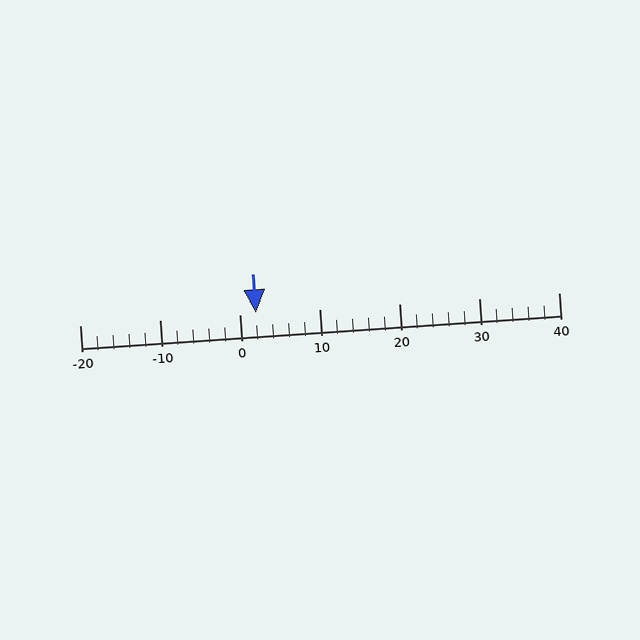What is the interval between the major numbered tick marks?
The major tick marks are spaced 10 units apart.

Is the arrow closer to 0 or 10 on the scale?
The arrow is closer to 0.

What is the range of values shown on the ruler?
The ruler shows values from -20 to 40.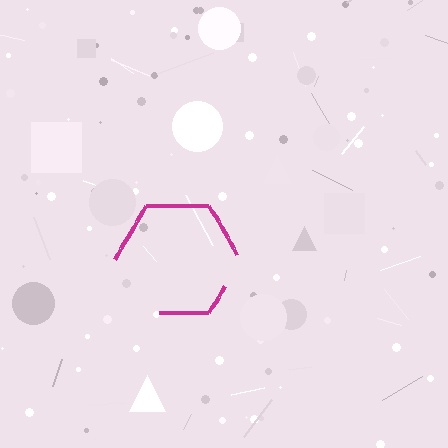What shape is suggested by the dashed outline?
The dashed outline suggests a hexagon.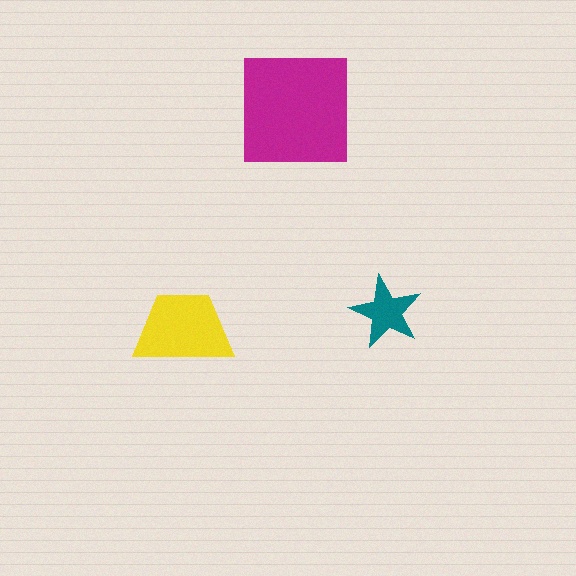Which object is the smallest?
The teal star.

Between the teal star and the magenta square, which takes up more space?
The magenta square.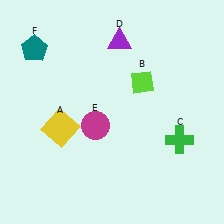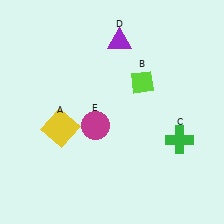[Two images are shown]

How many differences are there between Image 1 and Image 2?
There is 1 difference between the two images.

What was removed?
The teal pentagon (F) was removed in Image 2.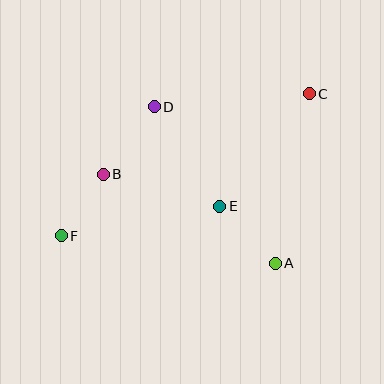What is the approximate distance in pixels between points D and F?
The distance between D and F is approximately 159 pixels.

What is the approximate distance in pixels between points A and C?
The distance between A and C is approximately 173 pixels.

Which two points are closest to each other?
Points B and F are closest to each other.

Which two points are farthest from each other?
Points C and F are farthest from each other.